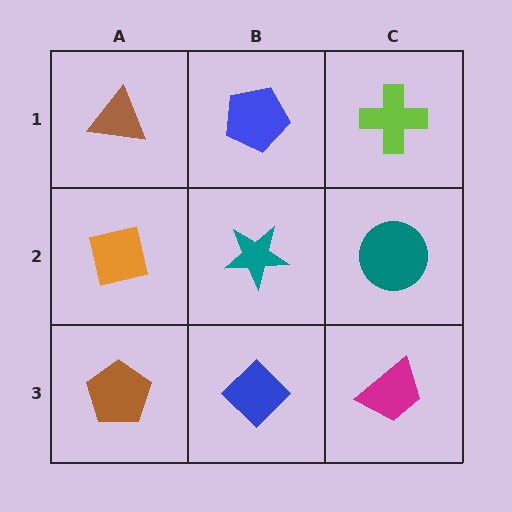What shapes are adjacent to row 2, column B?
A blue pentagon (row 1, column B), a blue diamond (row 3, column B), an orange square (row 2, column A), a teal circle (row 2, column C).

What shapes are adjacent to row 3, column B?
A teal star (row 2, column B), a brown pentagon (row 3, column A), a magenta trapezoid (row 3, column C).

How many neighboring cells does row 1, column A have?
2.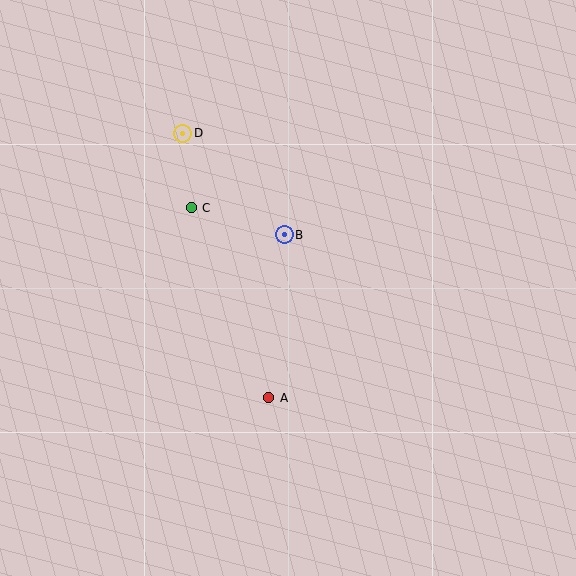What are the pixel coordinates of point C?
Point C is at (191, 208).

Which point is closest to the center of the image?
Point B at (284, 235) is closest to the center.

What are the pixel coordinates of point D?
Point D is at (183, 133).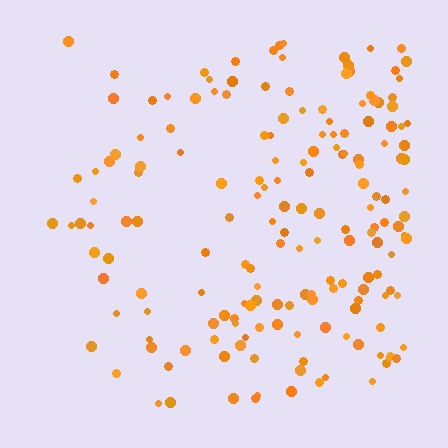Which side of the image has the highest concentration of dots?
The right.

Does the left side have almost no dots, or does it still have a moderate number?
Still a moderate number, just noticeably fewer than the right.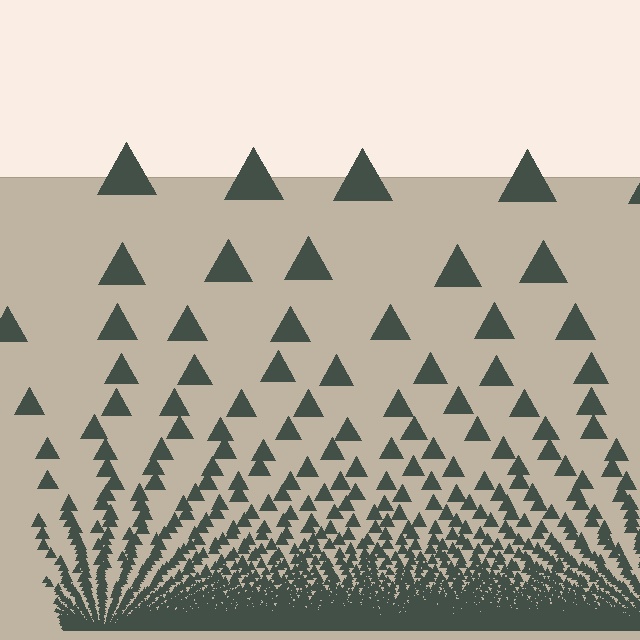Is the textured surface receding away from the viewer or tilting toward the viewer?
The surface appears to tilt toward the viewer. Texture elements get larger and sparser toward the top.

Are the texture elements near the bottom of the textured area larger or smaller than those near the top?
Smaller. The gradient is inverted — elements near the bottom are smaller and denser.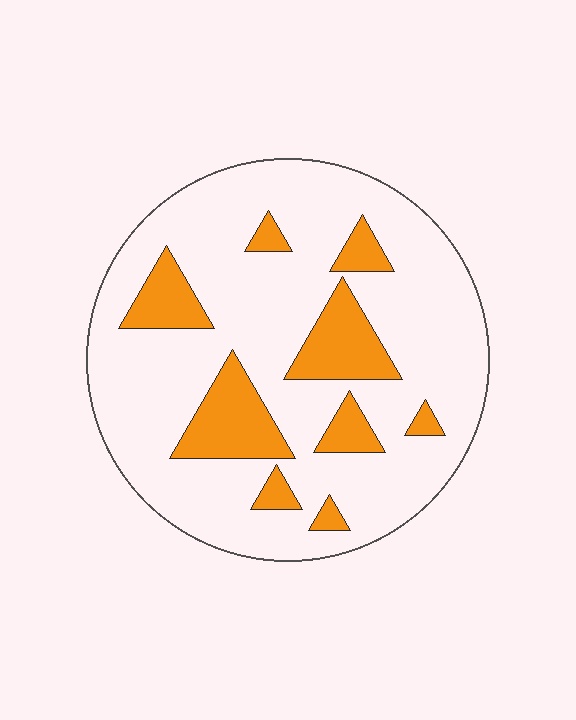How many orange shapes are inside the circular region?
9.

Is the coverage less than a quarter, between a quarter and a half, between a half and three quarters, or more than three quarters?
Less than a quarter.